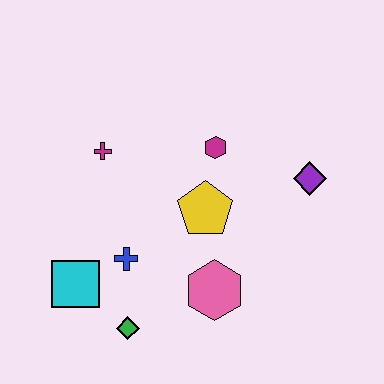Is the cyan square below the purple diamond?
Yes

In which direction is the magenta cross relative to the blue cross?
The magenta cross is above the blue cross.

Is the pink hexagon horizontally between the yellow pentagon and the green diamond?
No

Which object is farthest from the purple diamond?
The cyan square is farthest from the purple diamond.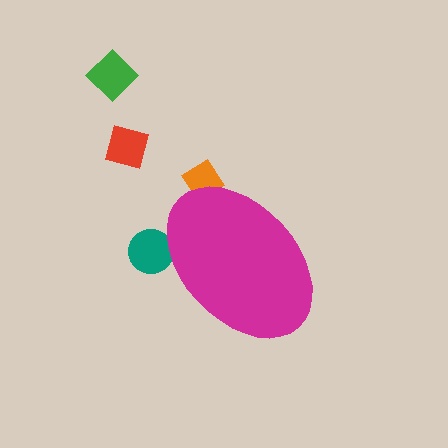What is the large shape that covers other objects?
A magenta ellipse.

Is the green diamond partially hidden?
No, the green diamond is fully visible.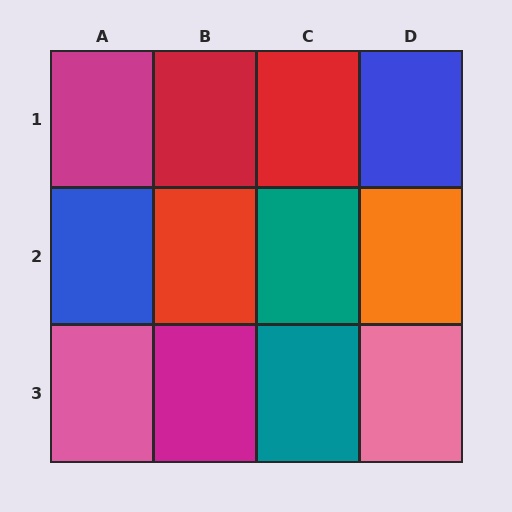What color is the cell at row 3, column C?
Teal.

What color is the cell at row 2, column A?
Blue.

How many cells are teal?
2 cells are teal.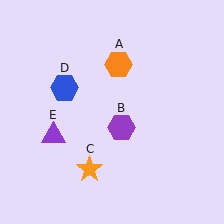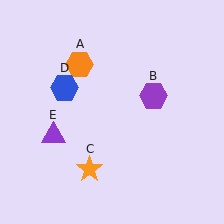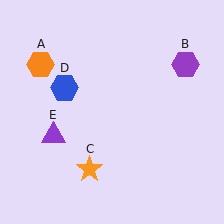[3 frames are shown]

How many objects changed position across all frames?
2 objects changed position: orange hexagon (object A), purple hexagon (object B).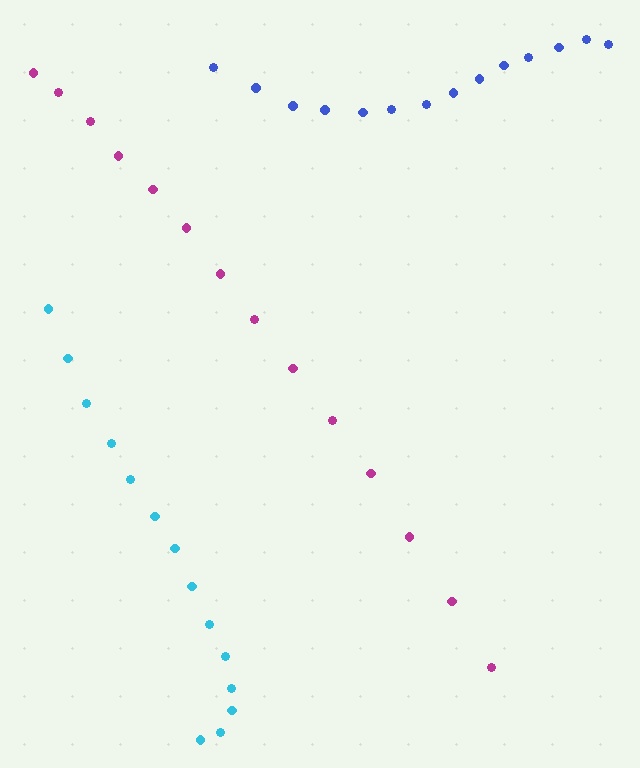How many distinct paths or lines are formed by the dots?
There are 3 distinct paths.